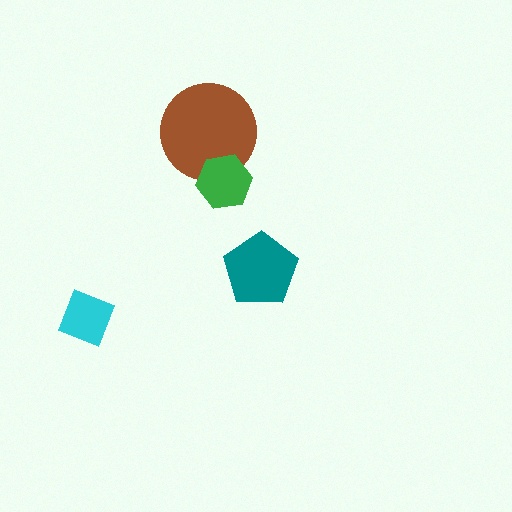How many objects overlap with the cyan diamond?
0 objects overlap with the cyan diamond.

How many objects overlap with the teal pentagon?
0 objects overlap with the teal pentagon.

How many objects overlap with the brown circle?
1 object overlaps with the brown circle.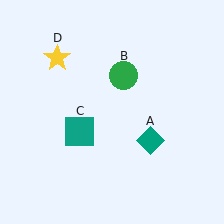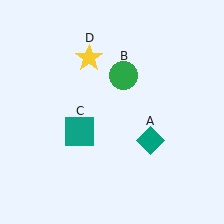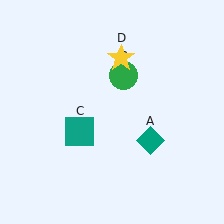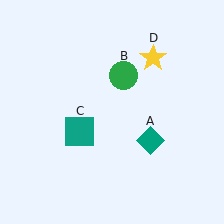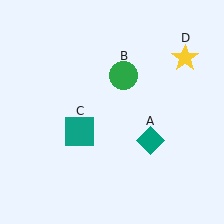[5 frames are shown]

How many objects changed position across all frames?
1 object changed position: yellow star (object D).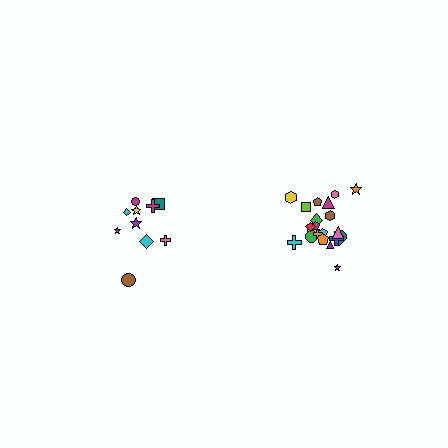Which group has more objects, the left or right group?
The right group.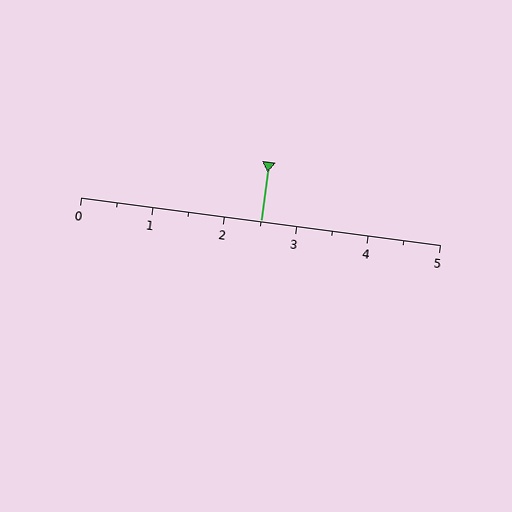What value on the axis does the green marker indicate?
The marker indicates approximately 2.5.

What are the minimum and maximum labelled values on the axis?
The axis runs from 0 to 5.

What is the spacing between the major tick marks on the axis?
The major ticks are spaced 1 apart.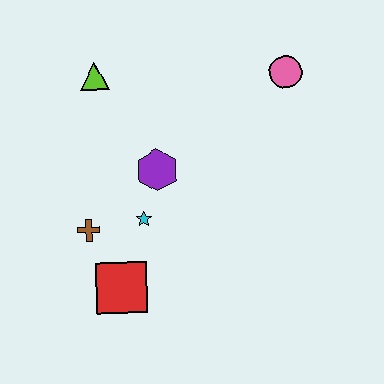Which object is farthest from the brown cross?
The pink circle is farthest from the brown cross.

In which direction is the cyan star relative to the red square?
The cyan star is above the red square.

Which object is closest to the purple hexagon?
The cyan star is closest to the purple hexagon.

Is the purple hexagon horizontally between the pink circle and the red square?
Yes